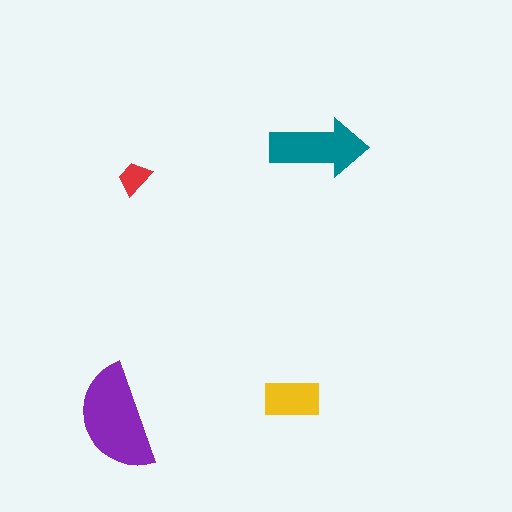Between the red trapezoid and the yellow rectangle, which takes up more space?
The yellow rectangle.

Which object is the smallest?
The red trapezoid.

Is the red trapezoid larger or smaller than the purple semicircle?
Smaller.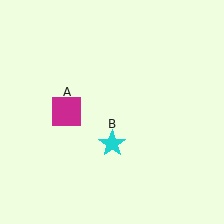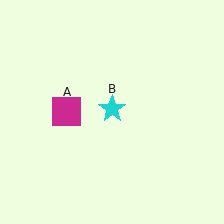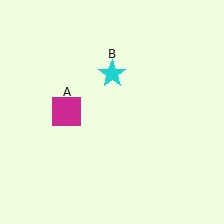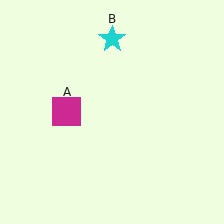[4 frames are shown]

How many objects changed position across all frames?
1 object changed position: cyan star (object B).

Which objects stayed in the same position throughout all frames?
Magenta square (object A) remained stationary.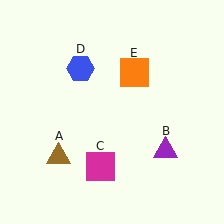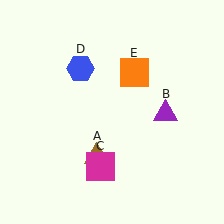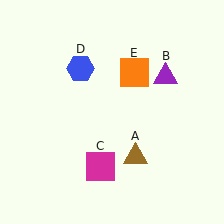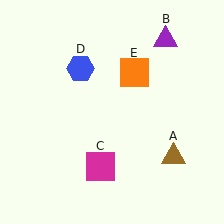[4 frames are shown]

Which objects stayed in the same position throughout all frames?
Magenta square (object C) and blue hexagon (object D) and orange square (object E) remained stationary.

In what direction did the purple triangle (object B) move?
The purple triangle (object B) moved up.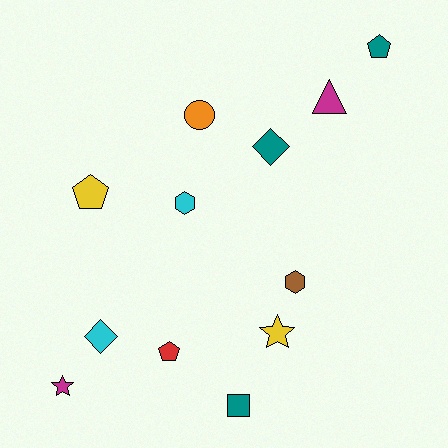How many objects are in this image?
There are 12 objects.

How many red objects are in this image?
There is 1 red object.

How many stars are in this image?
There are 2 stars.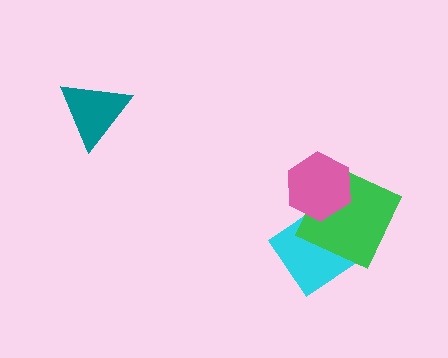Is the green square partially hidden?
Yes, it is partially covered by another shape.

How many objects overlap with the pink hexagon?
1 object overlaps with the pink hexagon.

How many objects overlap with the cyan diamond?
1 object overlaps with the cyan diamond.